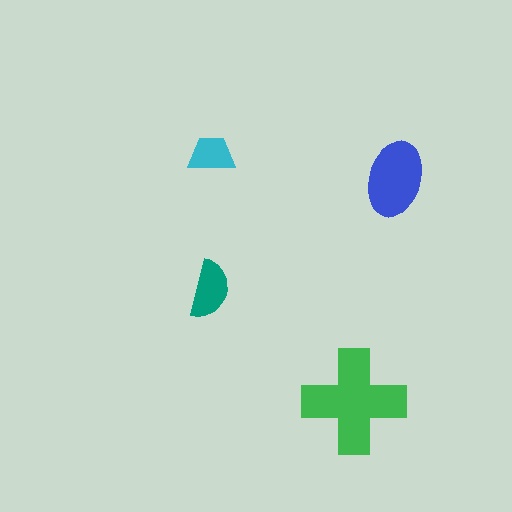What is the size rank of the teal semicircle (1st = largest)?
3rd.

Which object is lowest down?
The green cross is bottommost.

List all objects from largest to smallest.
The green cross, the blue ellipse, the teal semicircle, the cyan trapezoid.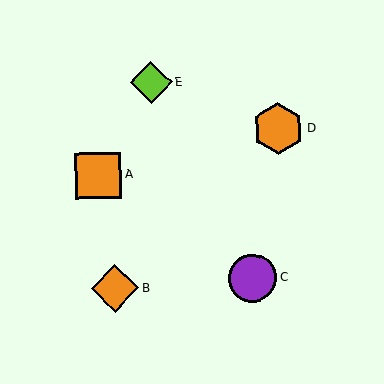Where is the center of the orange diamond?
The center of the orange diamond is at (115, 288).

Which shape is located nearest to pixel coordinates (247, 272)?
The purple circle (labeled C) at (252, 278) is nearest to that location.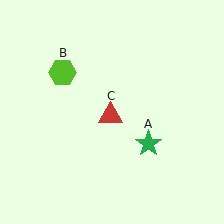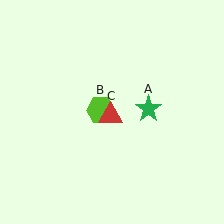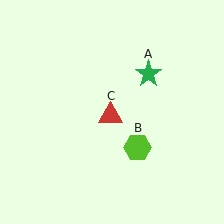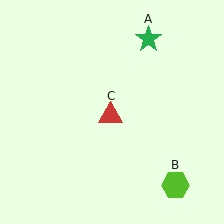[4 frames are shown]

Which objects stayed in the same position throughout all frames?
Red triangle (object C) remained stationary.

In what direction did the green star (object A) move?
The green star (object A) moved up.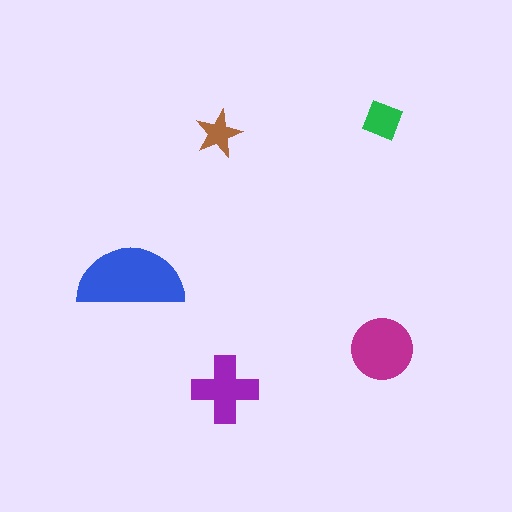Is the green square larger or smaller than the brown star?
Larger.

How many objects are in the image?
There are 5 objects in the image.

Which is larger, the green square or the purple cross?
The purple cross.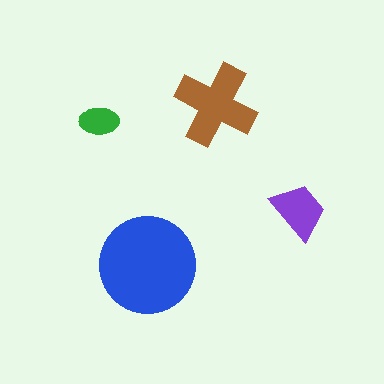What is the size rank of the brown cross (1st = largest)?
2nd.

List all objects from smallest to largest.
The green ellipse, the purple trapezoid, the brown cross, the blue circle.